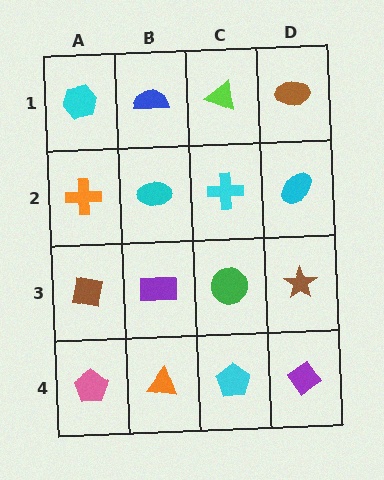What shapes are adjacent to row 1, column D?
A cyan ellipse (row 2, column D), a lime triangle (row 1, column C).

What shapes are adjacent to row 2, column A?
A cyan hexagon (row 1, column A), a brown square (row 3, column A), a cyan ellipse (row 2, column B).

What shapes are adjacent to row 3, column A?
An orange cross (row 2, column A), a pink pentagon (row 4, column A), a purple rectangle (row 3, column B).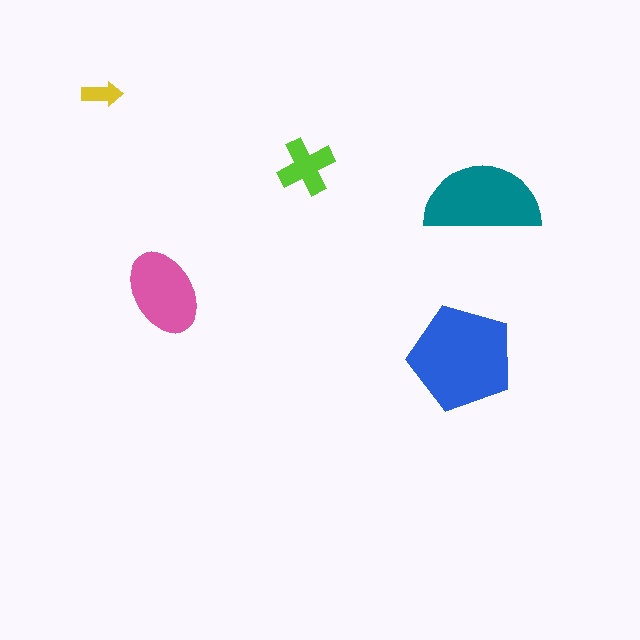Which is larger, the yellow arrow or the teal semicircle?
The teal semicircle.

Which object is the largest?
The blue pentagon.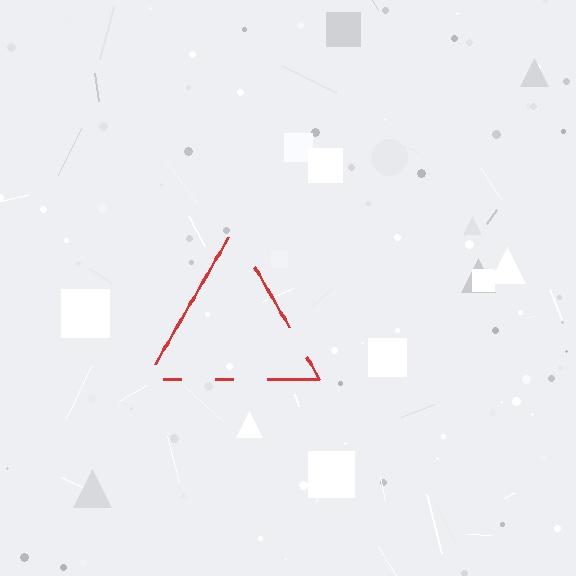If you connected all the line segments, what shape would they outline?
They would outline a triangle.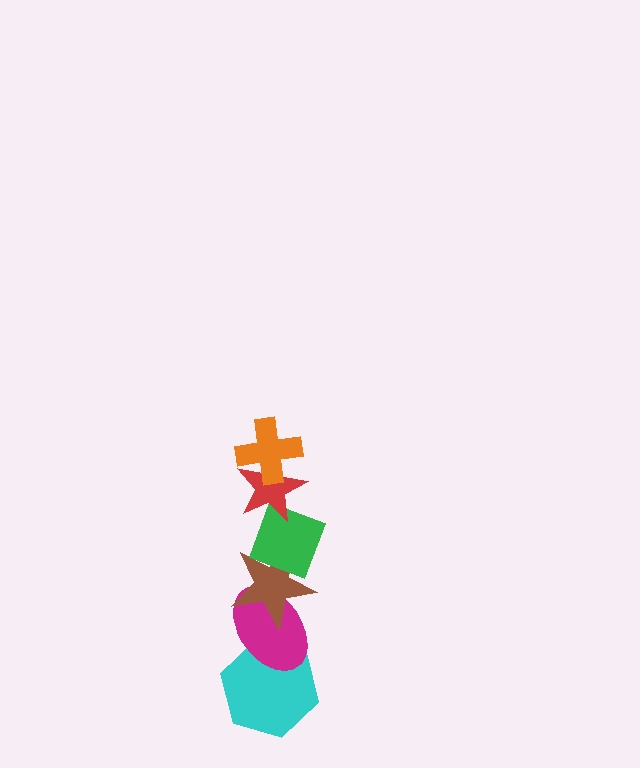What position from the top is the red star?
The red star is 2nd from the top.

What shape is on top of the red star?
The orange cross is on top of the red star.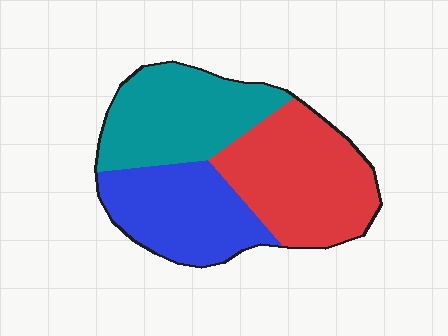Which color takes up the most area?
Red, at roughly 40%.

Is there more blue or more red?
Red.